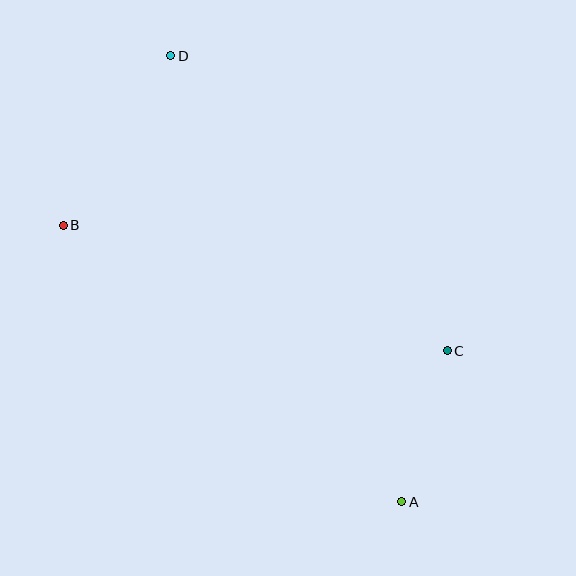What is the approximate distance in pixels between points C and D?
The distance between C and D is approximately 404 pixels.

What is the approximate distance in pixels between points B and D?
The distance between B and D is approximately 200 pixels.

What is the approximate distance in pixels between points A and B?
The distance between A and B is approximately 437 pixels.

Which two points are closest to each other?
Points A and C are closest to each other.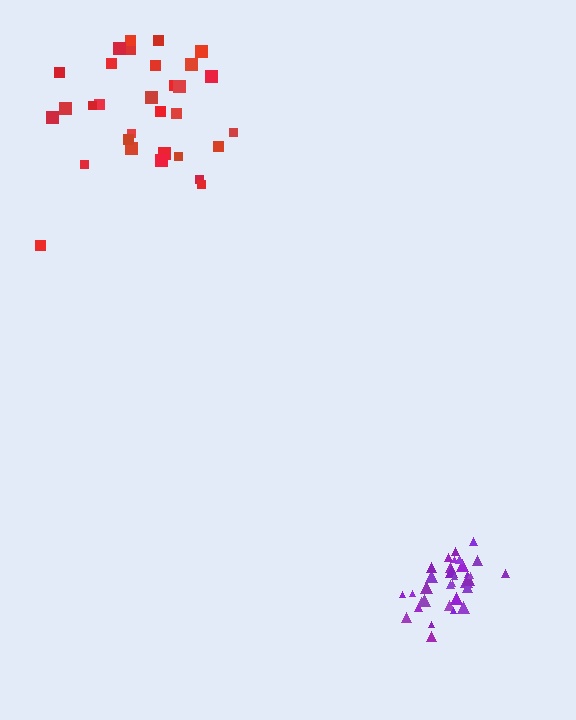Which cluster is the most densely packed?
Purple.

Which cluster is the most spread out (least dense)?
Red.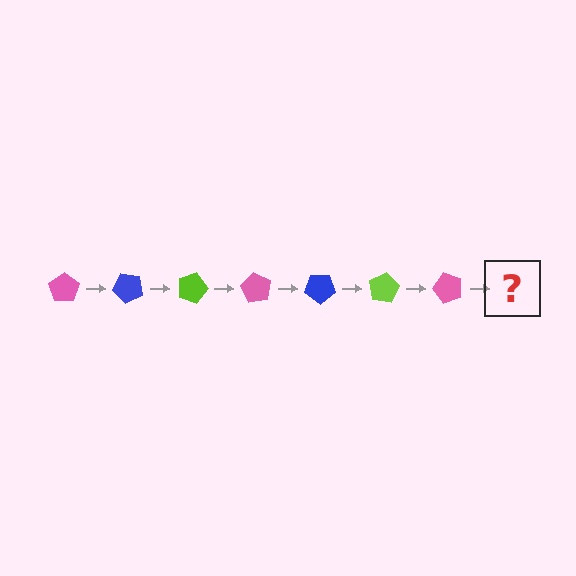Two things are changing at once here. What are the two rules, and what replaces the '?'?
The two rules are that it rotates 45 degrees each step and the color cycles through pink, blue, and lime. The '?' should be a blue pentagon, rotated 315 degrees from the start.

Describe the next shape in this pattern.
It should be a blue pentagon, rotated 315 degrees from the start.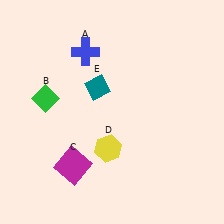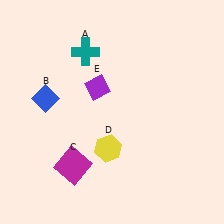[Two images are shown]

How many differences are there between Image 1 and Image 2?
There are 3 differences between the two images.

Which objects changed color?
A changed from blue to teal. B changed from green to blue. E changed from teal to purple.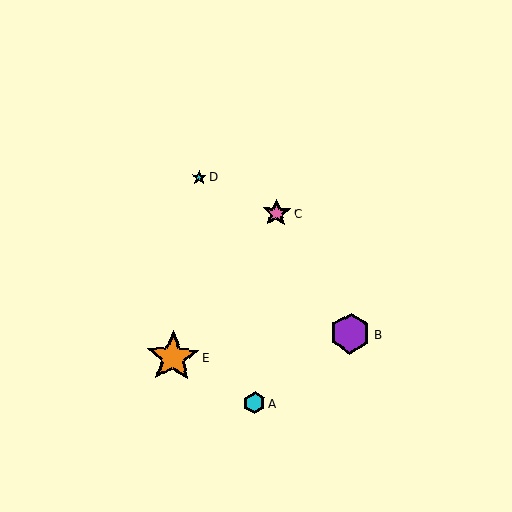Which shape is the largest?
The orange star (labeled E) is the largest.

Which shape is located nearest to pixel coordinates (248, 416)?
The cyan hexagon (labeled A) at (254, 403) is nearest to that location.